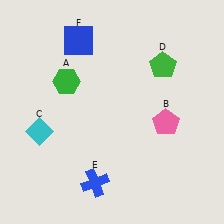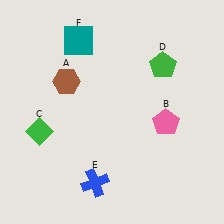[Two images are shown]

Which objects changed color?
A changed from green to brown. C changed from cyan to green. F changed from blue to teal.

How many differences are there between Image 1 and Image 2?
There are 3 differences between the two images.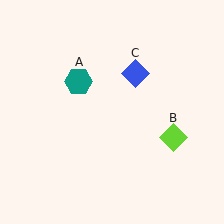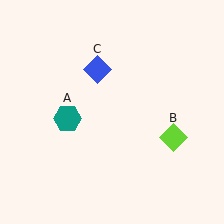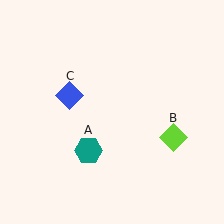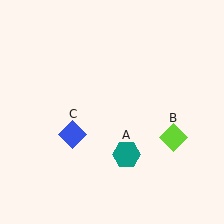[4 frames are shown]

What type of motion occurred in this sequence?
The teal hexagon (object A), blue diamond (object C) rotated counterclockwise around the center of the scene.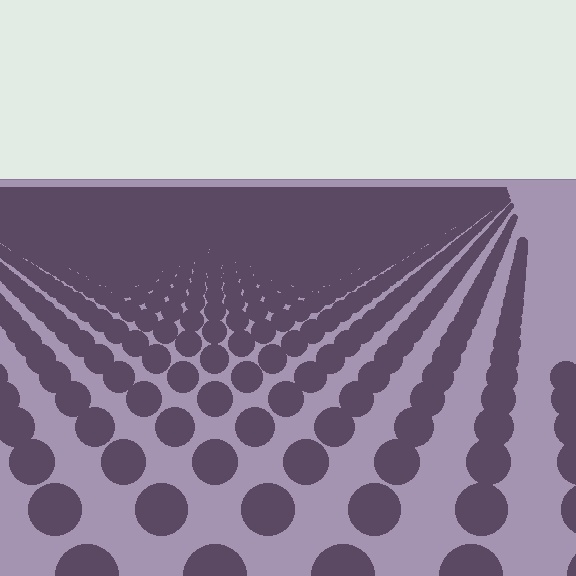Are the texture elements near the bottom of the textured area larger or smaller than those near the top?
Larger. Near the bottom, elements are closer to the viewer and appear at a bigger on-screen size.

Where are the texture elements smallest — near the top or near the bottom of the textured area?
Near the top.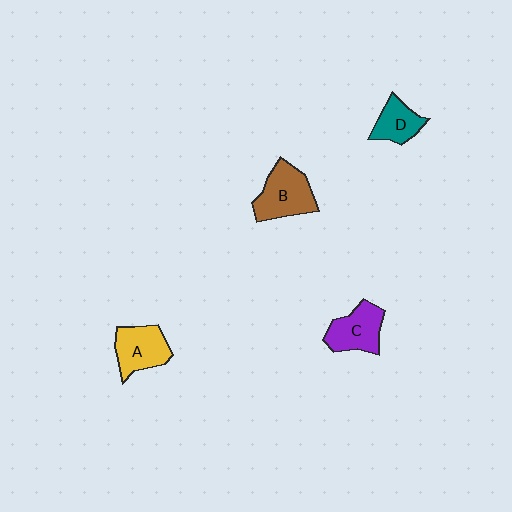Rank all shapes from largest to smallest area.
From largest to smallest: B (brown), A (yellow), C (purple), D (teal).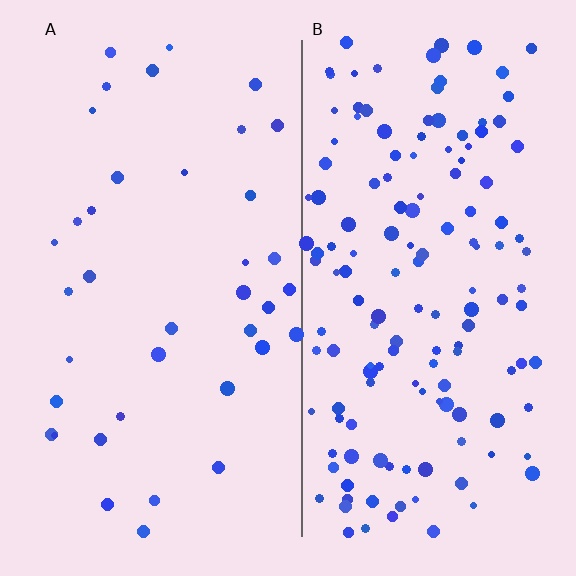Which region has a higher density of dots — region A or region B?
B (the right).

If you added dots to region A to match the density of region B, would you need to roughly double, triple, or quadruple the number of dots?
Approximately quadruple.